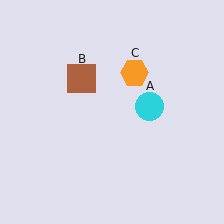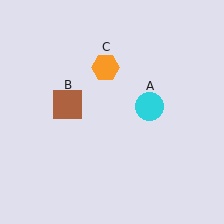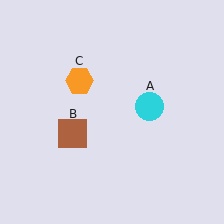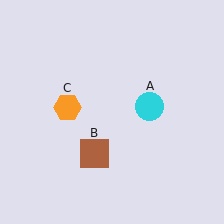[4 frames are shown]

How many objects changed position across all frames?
2 objects changed position: brown square (object B), orange hexagon (object C).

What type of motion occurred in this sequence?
The brown square (object B), orange hexagon (object C) rotated counterclockwise around the center of the scene.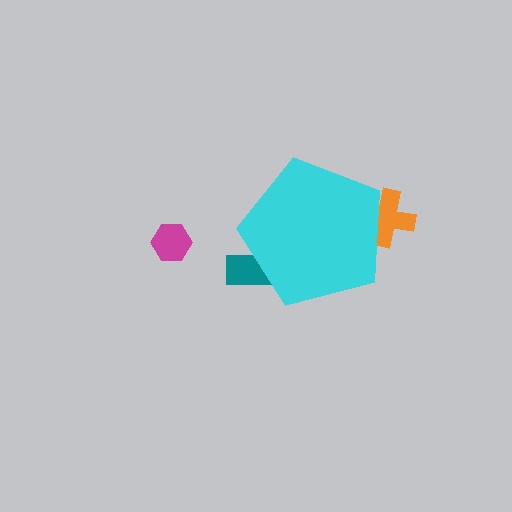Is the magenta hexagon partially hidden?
No, the magenta hexagon is fully visible.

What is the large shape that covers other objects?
A cyan pentagon.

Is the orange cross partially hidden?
Yes, the orange cross is partially hidden behind the cyan pentagon.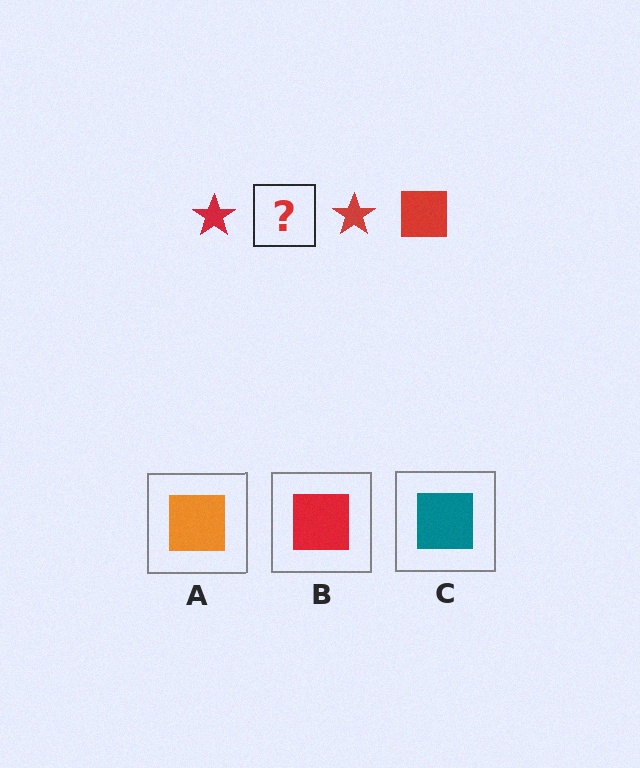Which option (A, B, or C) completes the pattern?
B.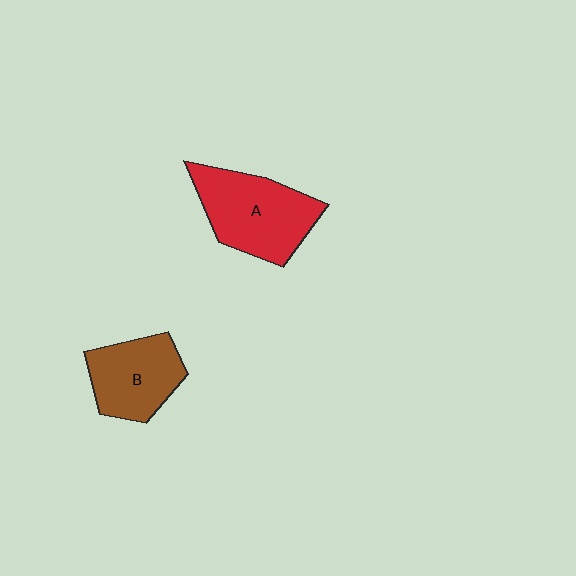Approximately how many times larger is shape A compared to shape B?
Approximately 1.3 times.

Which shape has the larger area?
Shape A (red).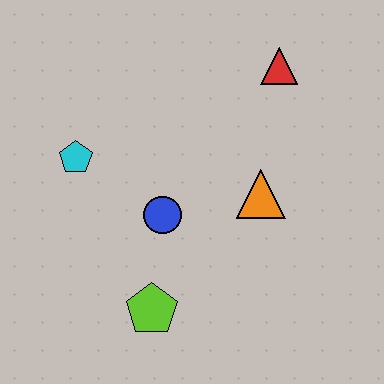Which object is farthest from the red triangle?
The lime pentagon is farthest from the red triangle.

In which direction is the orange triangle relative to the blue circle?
The orange triangle is to the right of the blue circle.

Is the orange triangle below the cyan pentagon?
Yes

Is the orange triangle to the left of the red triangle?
Yes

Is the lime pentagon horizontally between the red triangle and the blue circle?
No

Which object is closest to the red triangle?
The orange triangle is closest to the red triangle.